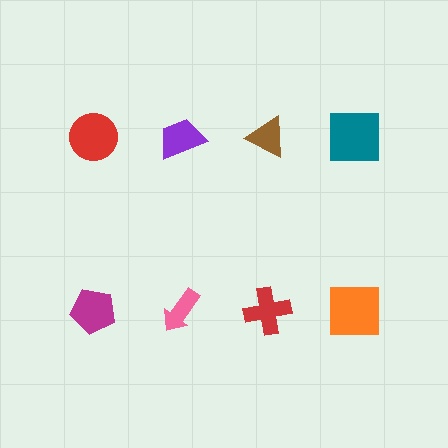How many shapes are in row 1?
4 shapes.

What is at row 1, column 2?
A purple trapezoid.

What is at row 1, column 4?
A teal square.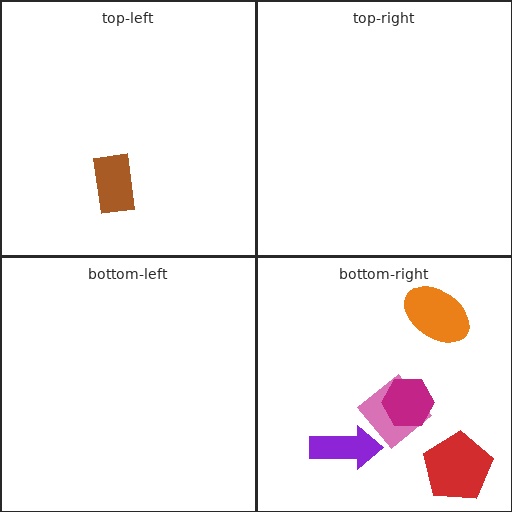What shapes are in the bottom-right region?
The pink diamond, the red pentagon, the purple arrow, the orange ellipse, the magenta hexagon.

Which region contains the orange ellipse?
The bottom-right region.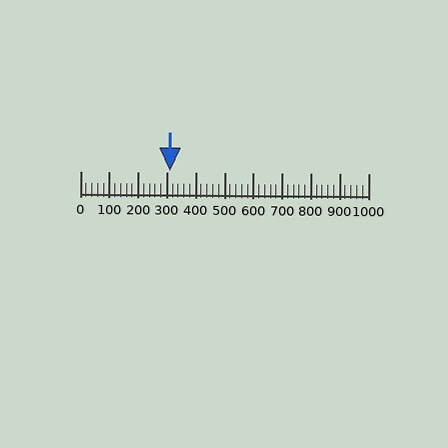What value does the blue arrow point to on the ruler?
The blue arrow points to approximately 310.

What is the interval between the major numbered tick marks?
The major tick marks are spaced 100 units apart.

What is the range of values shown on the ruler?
The ruler shows values from 0 to 1000.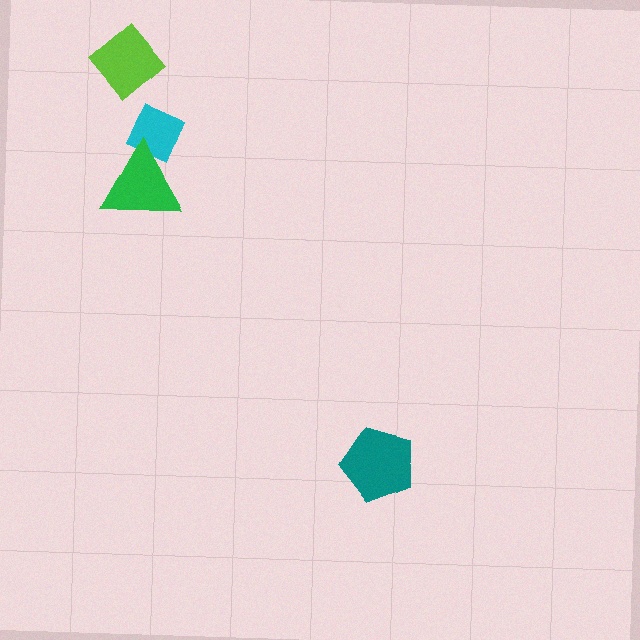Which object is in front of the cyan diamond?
The green triangle is in front of the cyan diamond.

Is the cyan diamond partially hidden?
Yes, it is partially covered by another shape.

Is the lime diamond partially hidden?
No, no other shape covers it.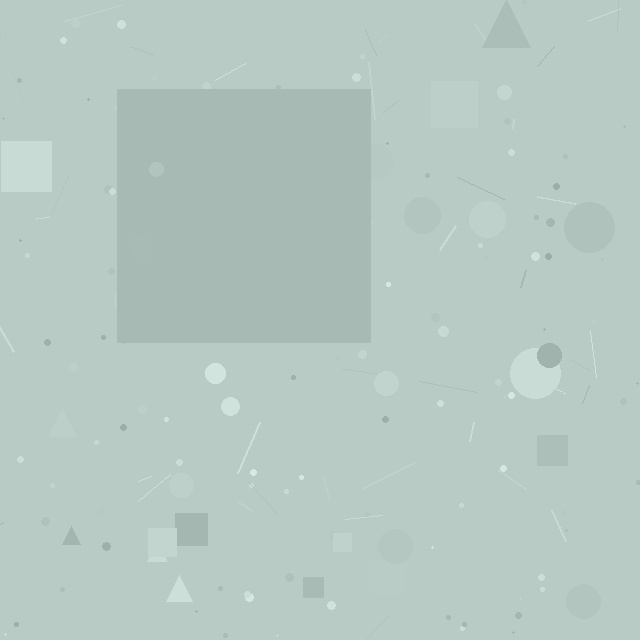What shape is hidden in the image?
A square is hidden in the image.